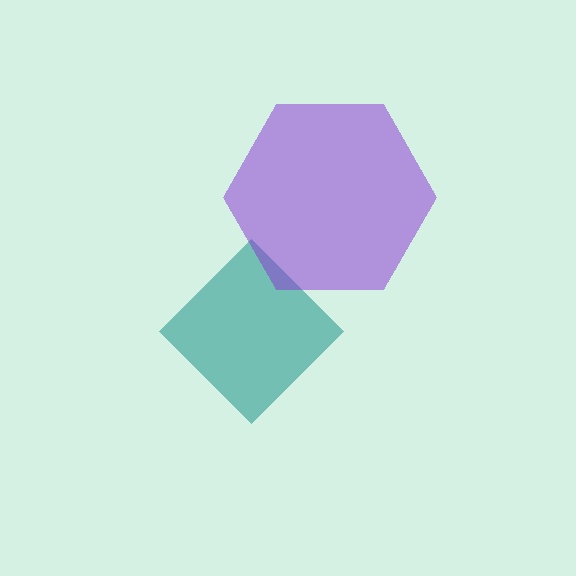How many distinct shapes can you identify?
There are 2 distinct shapes: a teal diamond, a purple hexagon.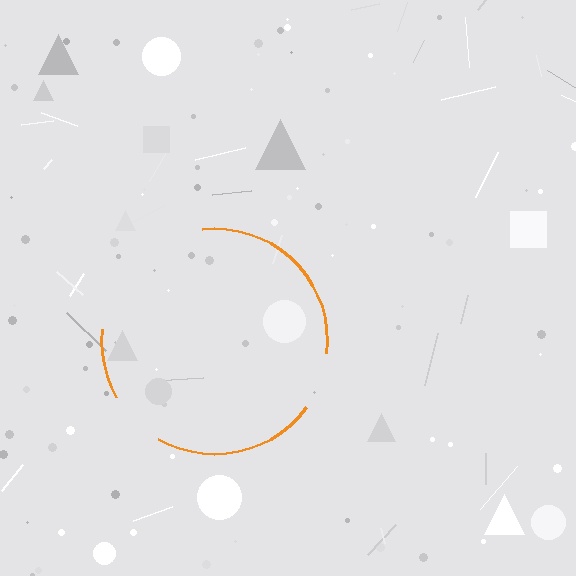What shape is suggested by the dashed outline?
The dashed outline suggests a circle.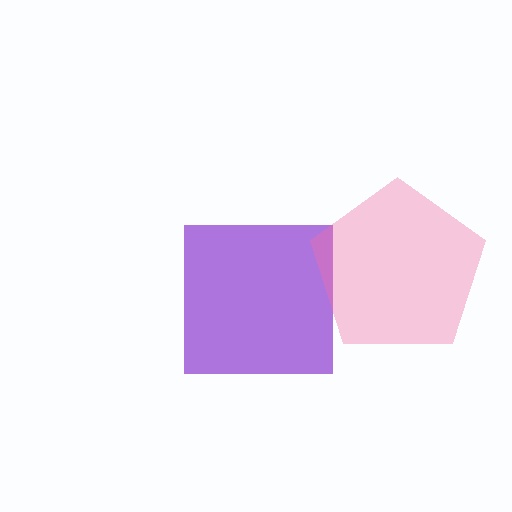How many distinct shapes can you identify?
There are 2 distinct shapes: a purple square, a pink pentagon.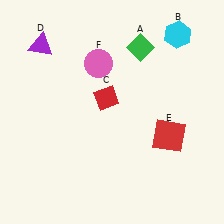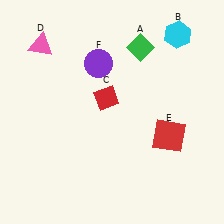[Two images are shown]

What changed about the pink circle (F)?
In Image 1, F is pink. In Image 2, it changed to purple.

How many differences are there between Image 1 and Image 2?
There are 2 differences between the two images.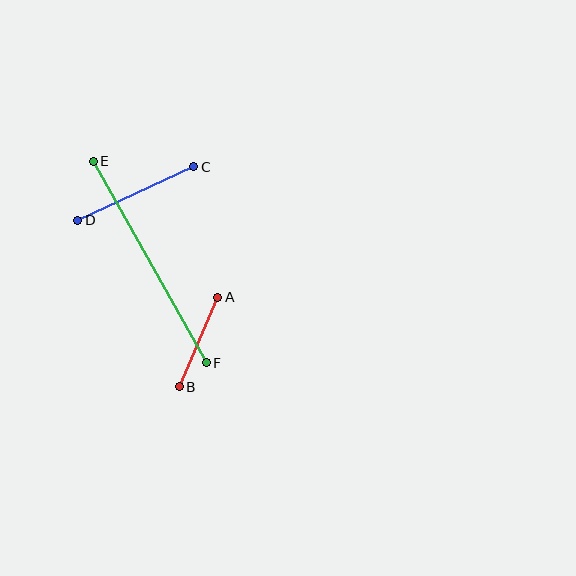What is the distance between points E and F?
The distance is approximately 231 pixels.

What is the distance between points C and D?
The distance is approximately 128 pixels.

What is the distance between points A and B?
The distance is approximately 97 pixels.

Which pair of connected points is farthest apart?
Points E and F are farthest apart.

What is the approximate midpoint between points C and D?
The midpoint is at approximately (136, 194) pixels.